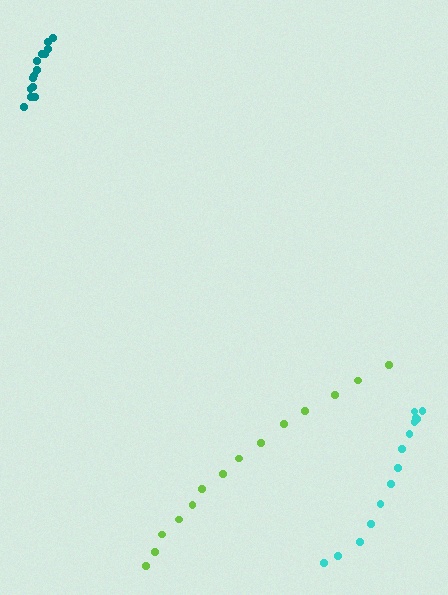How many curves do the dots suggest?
There are 3 distinct paths.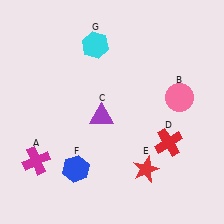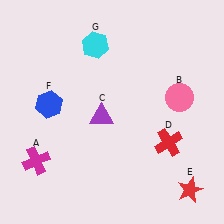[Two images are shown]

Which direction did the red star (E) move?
The red star (E) moved right.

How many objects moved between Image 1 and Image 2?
2 objects moved between the two images.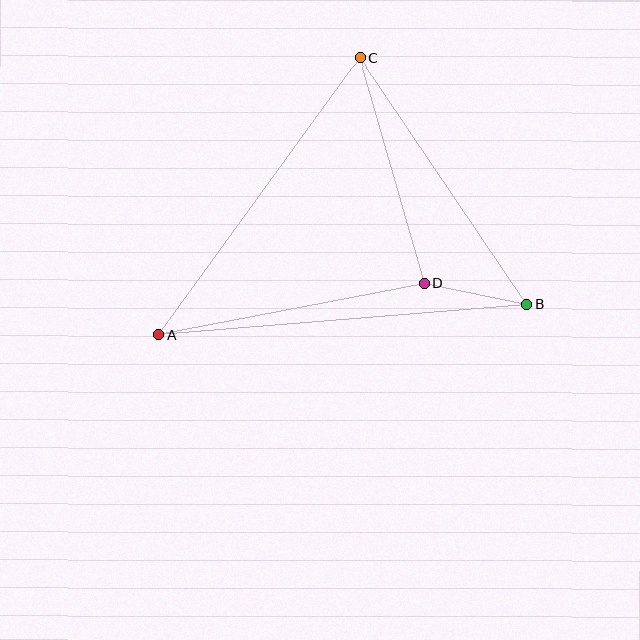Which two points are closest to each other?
Points B and D are closest to each other.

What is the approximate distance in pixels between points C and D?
The distance between C and D is approximately 235 pixels.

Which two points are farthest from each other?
Points A and B are farthest from each other.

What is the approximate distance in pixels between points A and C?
The distance between A and C is approximately 342 pixels.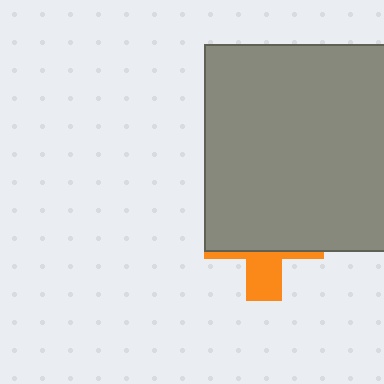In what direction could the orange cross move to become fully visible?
The orange cross could move down. That would shift it out from behind the gray square entirely.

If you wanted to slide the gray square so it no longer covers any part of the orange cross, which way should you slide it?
Slide it up — that is the most direct way to separate the two shapes.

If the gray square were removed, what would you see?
You would see the complete orange cross.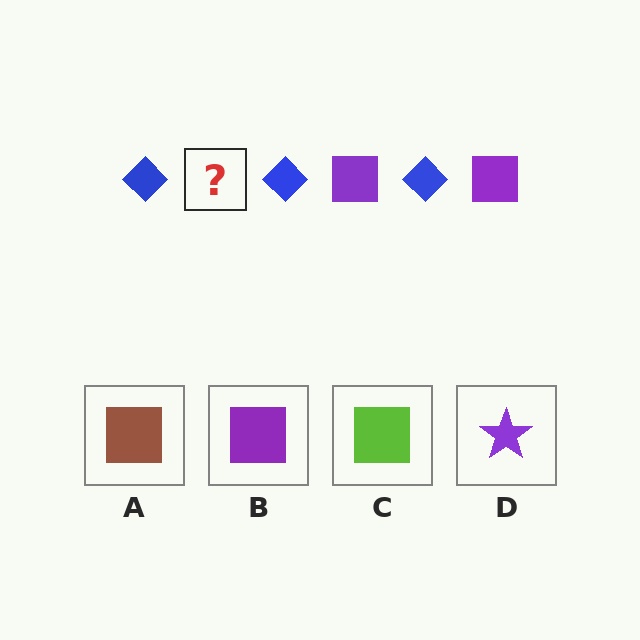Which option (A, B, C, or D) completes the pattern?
B.